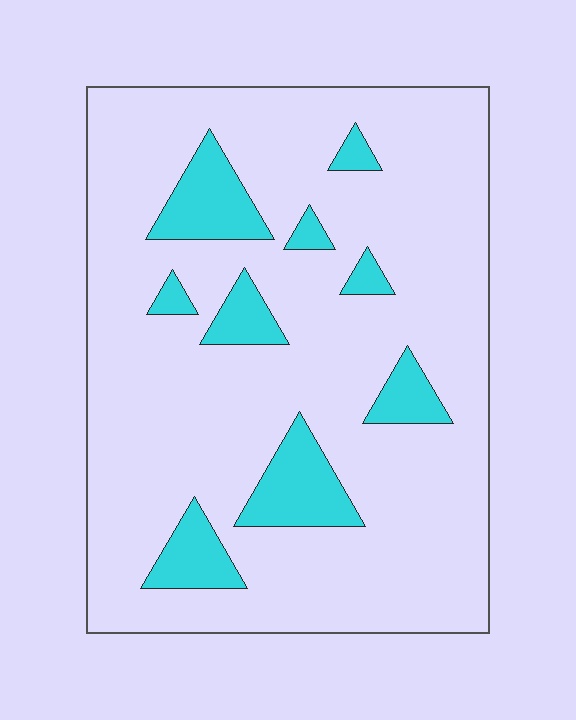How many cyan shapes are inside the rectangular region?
9.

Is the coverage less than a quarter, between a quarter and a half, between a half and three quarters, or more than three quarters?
Less than a quarter.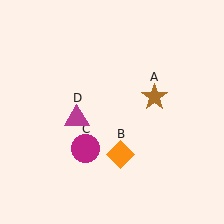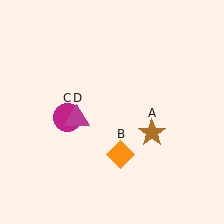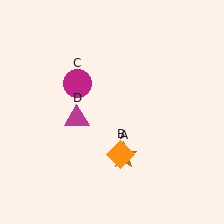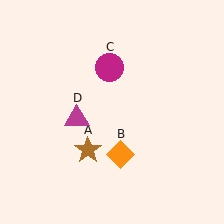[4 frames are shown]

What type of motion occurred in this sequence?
The brown star (object A), magenta circle (object C) rotated clockwise around the center of the scene.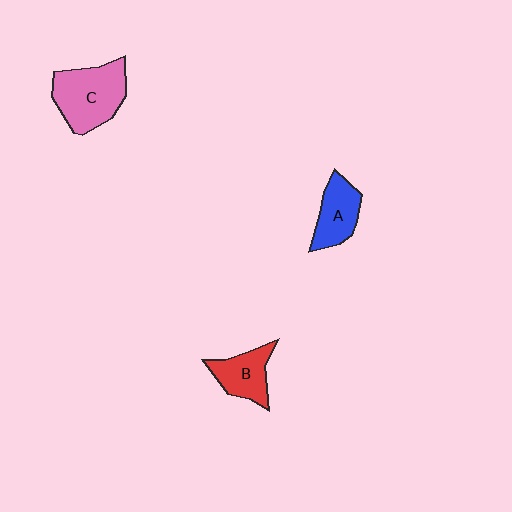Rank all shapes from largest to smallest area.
From largest to smallest: C (pink), A (blue), B (red).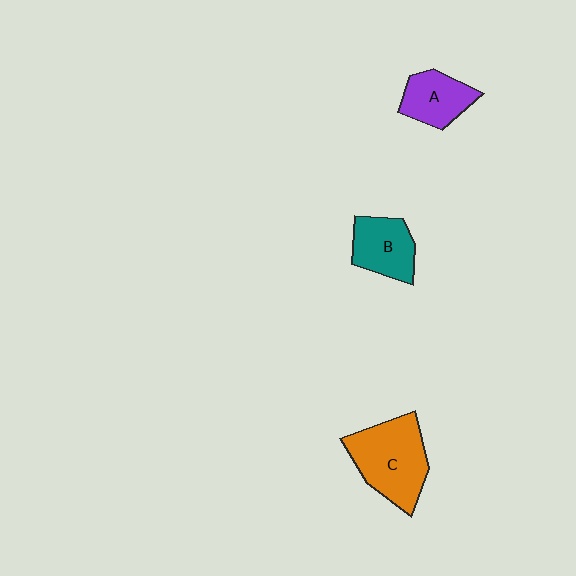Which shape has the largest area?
Shape C (orange).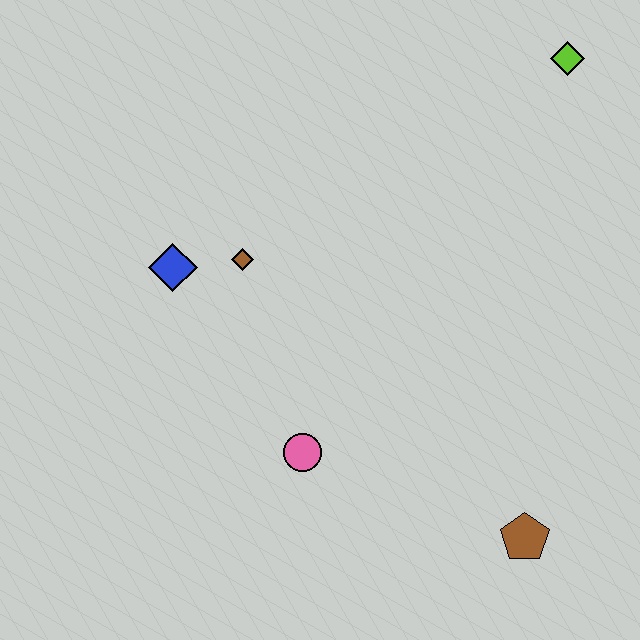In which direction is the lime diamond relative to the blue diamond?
The lime diamond is to the right of the blue diamond.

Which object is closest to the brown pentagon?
The pink circle is closest to the brown pentagon.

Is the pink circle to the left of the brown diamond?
No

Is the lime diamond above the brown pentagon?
Yes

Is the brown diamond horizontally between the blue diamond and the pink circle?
Yes